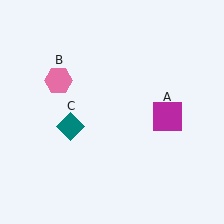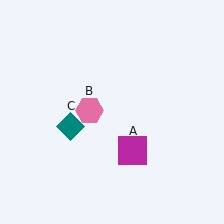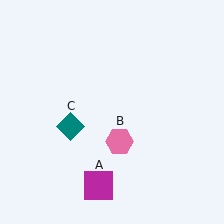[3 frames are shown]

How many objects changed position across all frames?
2 objects changed position: magenta square (object A), pink hexagon (object B).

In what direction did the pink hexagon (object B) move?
The pink hexagon (object B) moved down and to the right.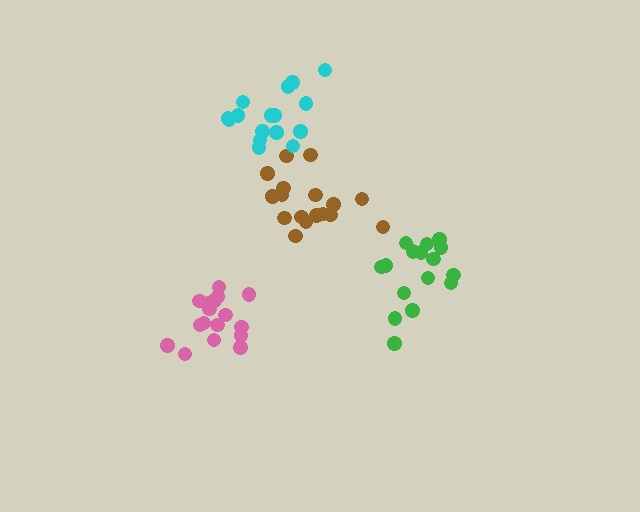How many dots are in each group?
Group 1: 16 dots, Group 2: 17 dots, Group 3: 18 dots, Group 4: 16 dots (67 total).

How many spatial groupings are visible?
There are 4 spatial groupings.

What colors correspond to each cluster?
The clusters are colored: green, brown, pink, cyan.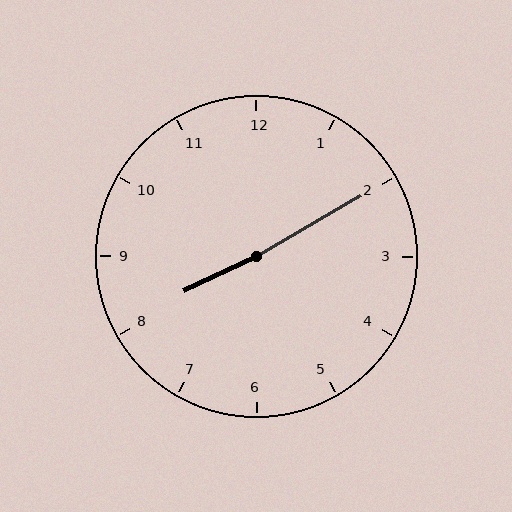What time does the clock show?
8:10.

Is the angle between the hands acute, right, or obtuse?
It is obtuse.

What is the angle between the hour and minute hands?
Approximately 175 degrees.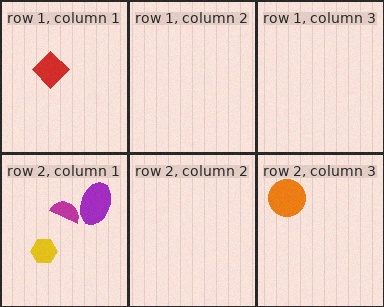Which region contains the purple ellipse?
The row 2, column 1 region.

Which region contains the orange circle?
The row 2, column 3 region.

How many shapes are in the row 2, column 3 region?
1.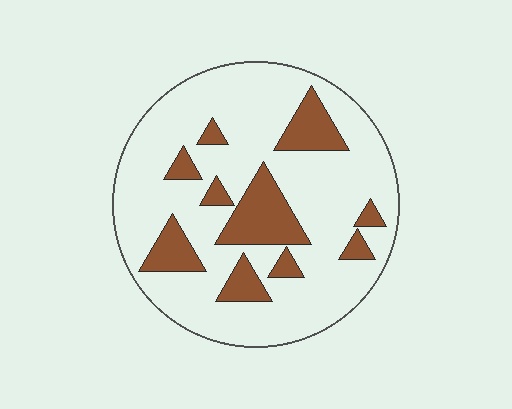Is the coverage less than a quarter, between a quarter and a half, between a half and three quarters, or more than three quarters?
Less than a quarter.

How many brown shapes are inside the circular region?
10.